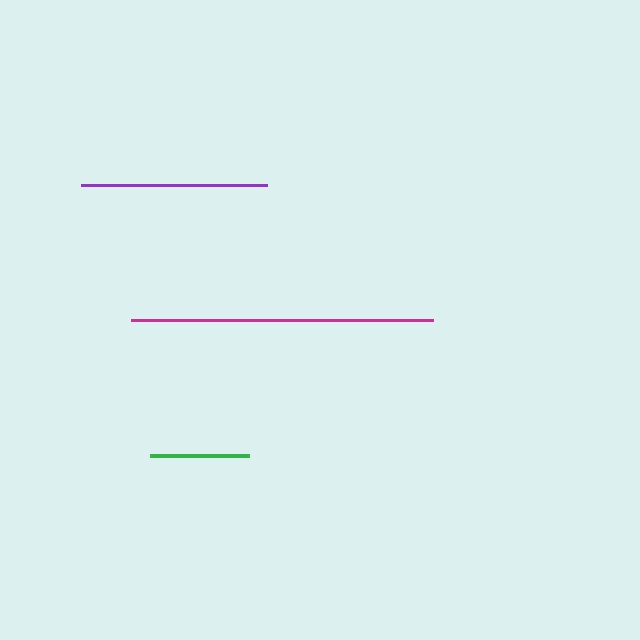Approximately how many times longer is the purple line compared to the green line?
The purple line is approximately 1.9 times the length of the green line.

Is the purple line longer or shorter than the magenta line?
The magenta line is longer than the purple line.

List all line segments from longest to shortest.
From longest to shortest: magenta, purple, green.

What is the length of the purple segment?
The purple segment is approximately 186 pixels long.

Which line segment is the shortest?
The green line is the shortest at approximately 98 pixels.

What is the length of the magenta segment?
The magenta segment is approximately 302 pixels long.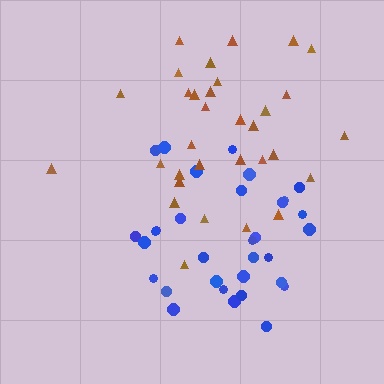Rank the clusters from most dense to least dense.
blue, brown.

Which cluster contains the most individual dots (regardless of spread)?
Blue (32).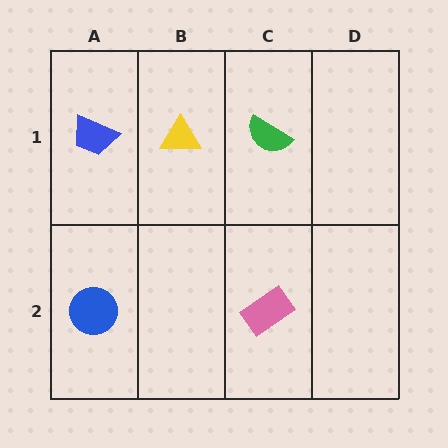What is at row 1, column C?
A green semicircle.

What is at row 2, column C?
A pink rectangle.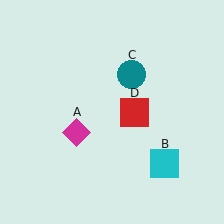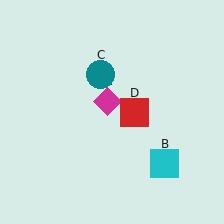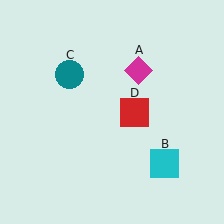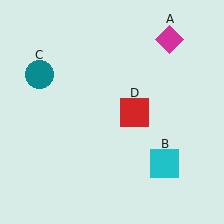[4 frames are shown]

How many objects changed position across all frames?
2 objects changed position: magenta diamond (object A), teal circle (object C).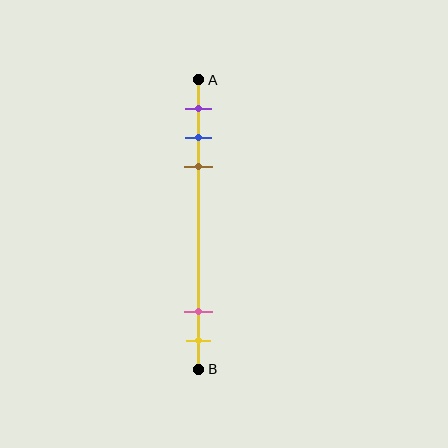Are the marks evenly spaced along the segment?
No, the marks are not evenly spaced.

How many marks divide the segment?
There are 5 marks dividing the segment.